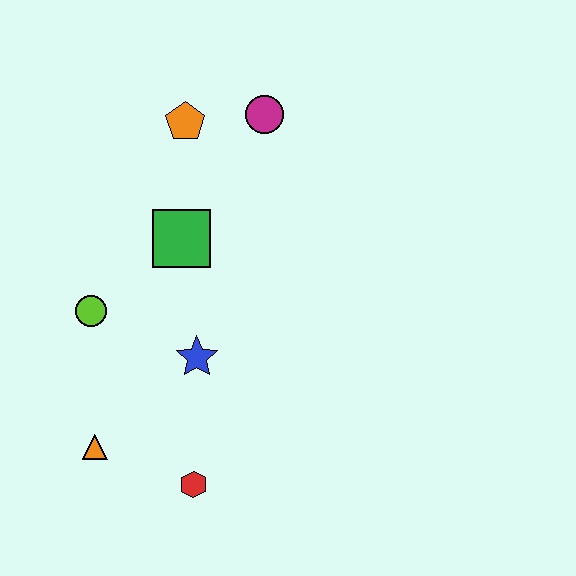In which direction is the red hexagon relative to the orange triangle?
The red hexagon is to the right of the orange triangle.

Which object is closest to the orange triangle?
The red hexagon is closest to the orange triangle.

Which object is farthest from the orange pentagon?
The red hexagon is farthest from the orange pentagon.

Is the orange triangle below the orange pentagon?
Yes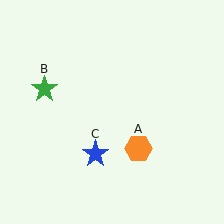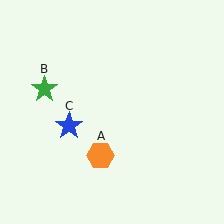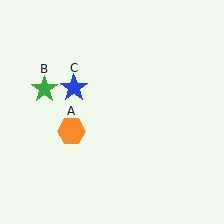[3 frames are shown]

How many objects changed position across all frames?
2 objects changed position: orange hexagon (object A), blue star (object C).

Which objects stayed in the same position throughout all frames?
Green star (object B) remained stationary.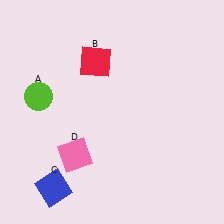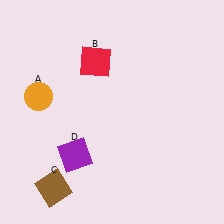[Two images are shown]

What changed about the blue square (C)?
In Image 1, C is blue. In Image 2, it changed to brown.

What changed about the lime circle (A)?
In Image 1, A is lime. In Image 2, it changed to orange.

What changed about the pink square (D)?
In Image 1, D is pink. In Image 2, it changed to purple.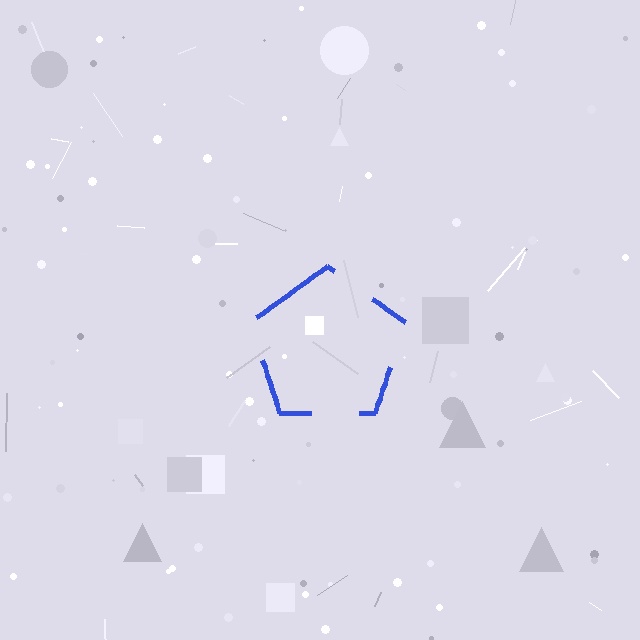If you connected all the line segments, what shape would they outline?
They would outline a pentagon.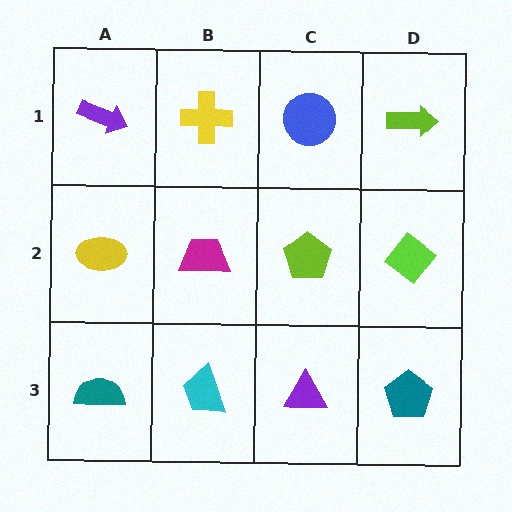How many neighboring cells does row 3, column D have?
2.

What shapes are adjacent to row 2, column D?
A lime arrow (row 1, column D), a teal pentagon (row 3, column D), a lime pentagon (row 2, column C).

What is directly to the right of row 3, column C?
A teal pentagon.